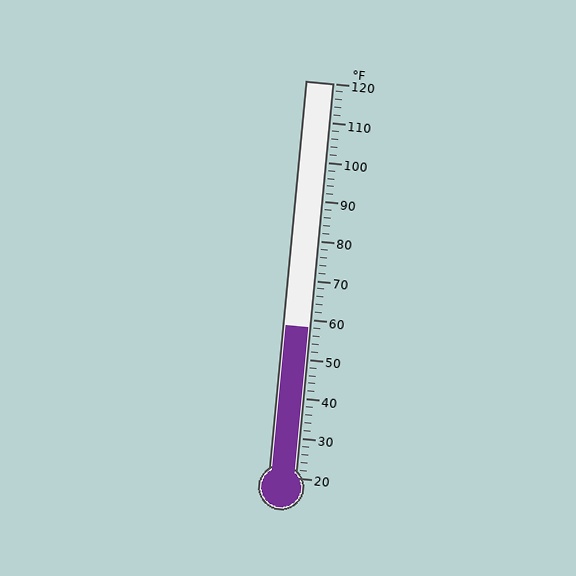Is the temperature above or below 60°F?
The temperature is below 60°F.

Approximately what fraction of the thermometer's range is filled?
The thermometer is filled to approximately 40% of its range.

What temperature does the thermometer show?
The thermometer shows approximately 58°F.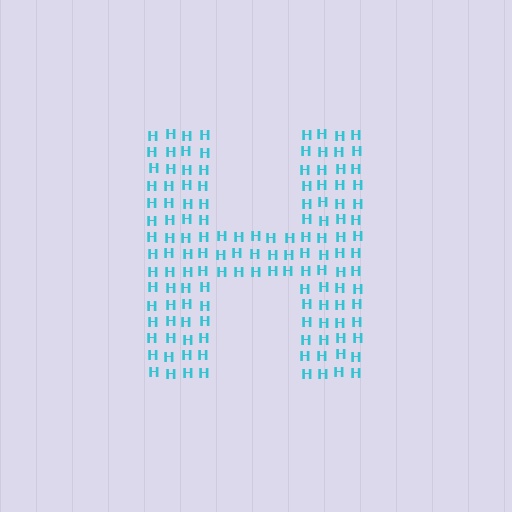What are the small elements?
The small elements are letter H's.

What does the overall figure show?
The overall figure shows the letter H.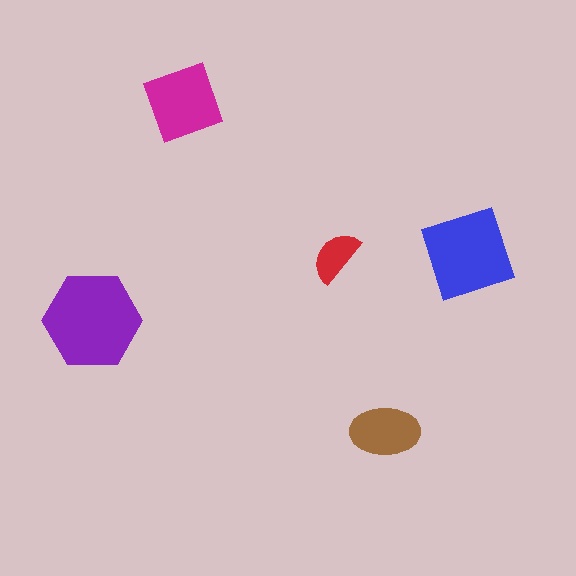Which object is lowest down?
The brown ellipse is bottommost.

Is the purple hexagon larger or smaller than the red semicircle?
Larger.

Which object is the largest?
The purple hexagon.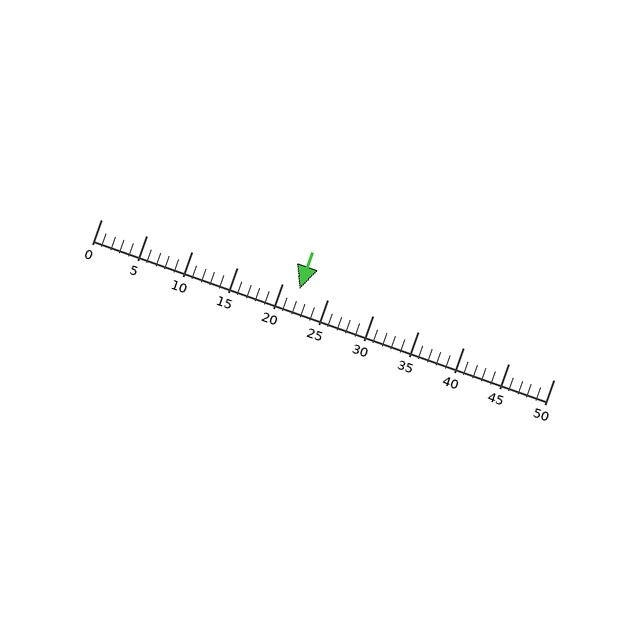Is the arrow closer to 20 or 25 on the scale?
The arrow is closer to 20.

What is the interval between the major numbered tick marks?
The major tick marks are spaced 5 units apart.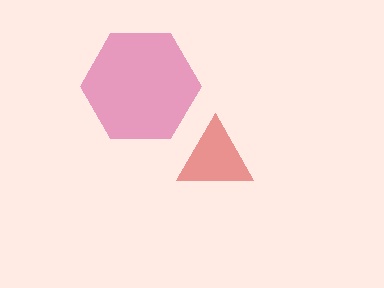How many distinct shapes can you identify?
There are 2 distinct shapes: a red triangle, a magenta hexagon.